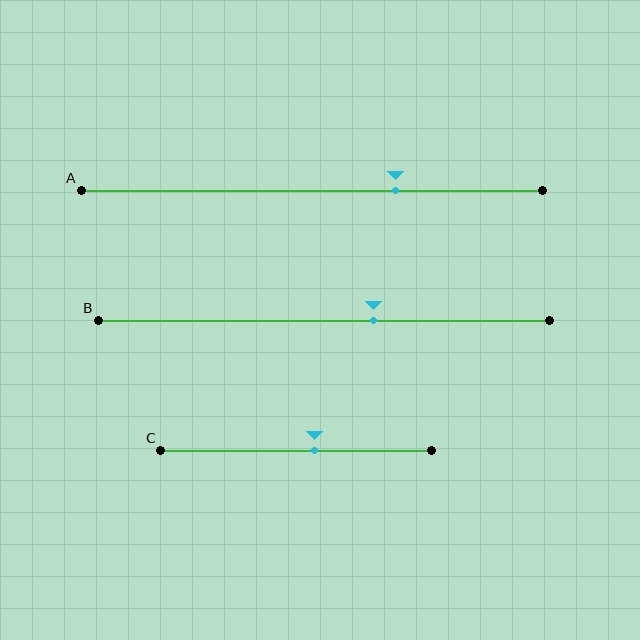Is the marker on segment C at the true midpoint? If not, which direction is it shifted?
No, the marker on segment C is shifted to the right by about 7% of the segment length.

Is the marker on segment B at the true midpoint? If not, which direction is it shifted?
No, the marker on segment B is shifted to the right by about 11% of the segment length.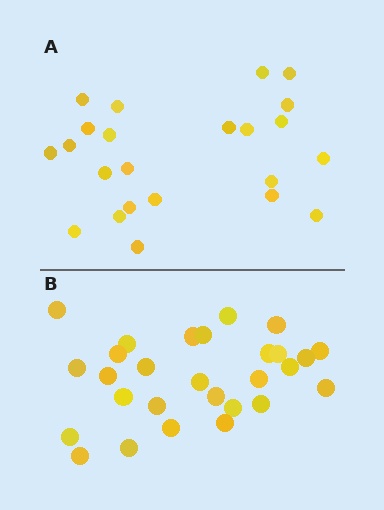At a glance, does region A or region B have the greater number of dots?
Region B (the bottom region) has more dots.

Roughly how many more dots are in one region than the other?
Region B has about 5 more dots than region A.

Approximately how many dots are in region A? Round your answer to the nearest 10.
About 20 dots. (The exact count is 23, which rounds to 20.)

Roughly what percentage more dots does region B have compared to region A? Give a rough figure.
About 20% more.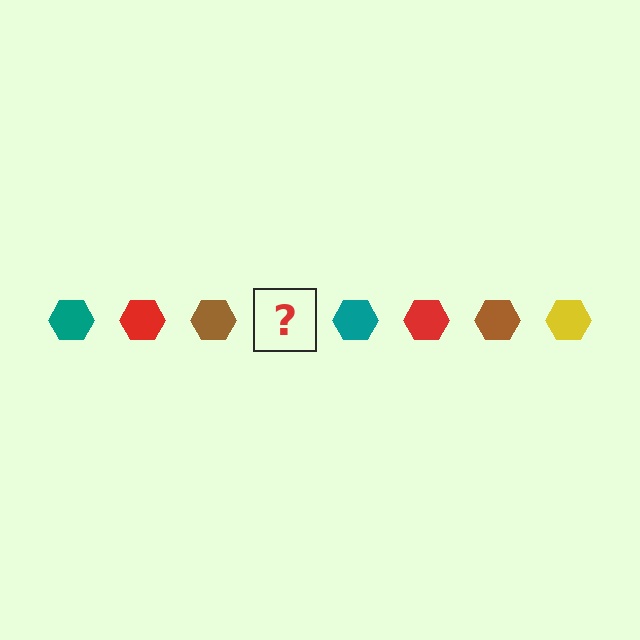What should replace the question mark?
The question mark should be replaced with a yellow hexagon.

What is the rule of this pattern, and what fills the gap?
The rule is that the pattern cycles through teal, red, brown, yellow hexagons. The gap should be filled with a yellow hexagon.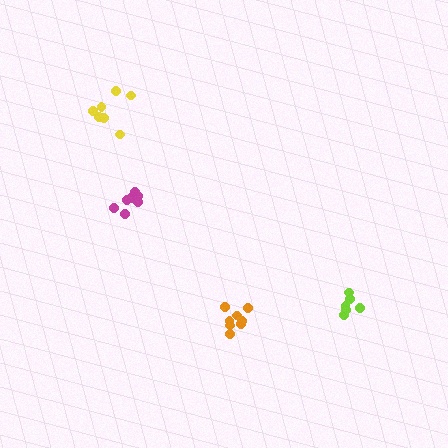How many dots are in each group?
Group 1: 6 dots, Group 2: 8 dots, Group 3: 7 dots, Group 4: 7 dots (28 total).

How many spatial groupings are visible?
There are 4 spatial groupings.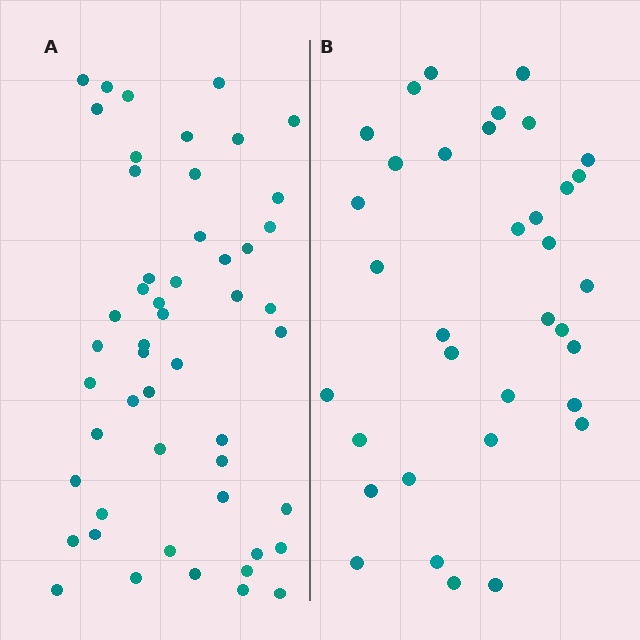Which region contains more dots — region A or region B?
Region A (the left region) has more dots.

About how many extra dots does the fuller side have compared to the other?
Region A has approximately 15 more dots than region B.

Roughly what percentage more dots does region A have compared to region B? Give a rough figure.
About 45% more.